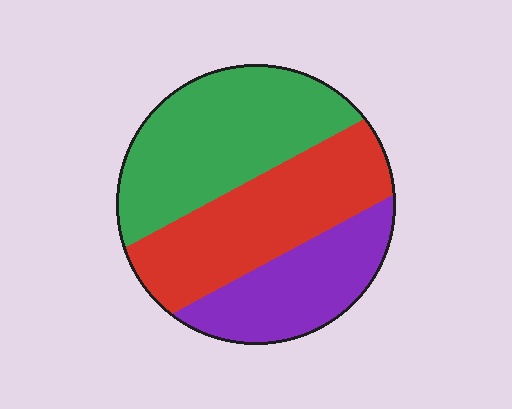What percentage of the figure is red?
Red covers 36% of the figure.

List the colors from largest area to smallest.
From largest to smallest: green, red, purple.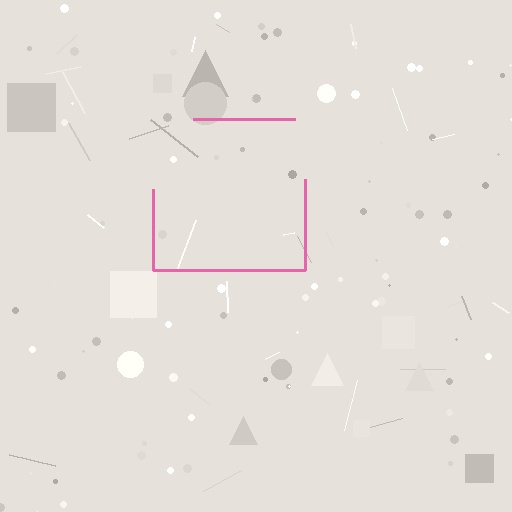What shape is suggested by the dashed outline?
The dashed outline suggests a square.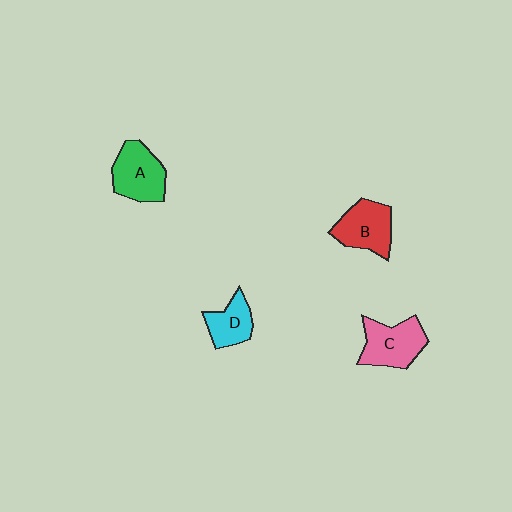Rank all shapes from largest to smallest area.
From largest to smallest: C (pink), A (green), B (red), D (cyan).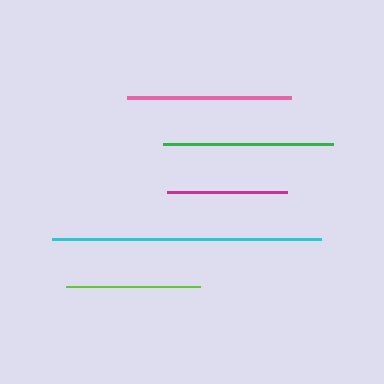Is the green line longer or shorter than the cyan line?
The cyan line is longer than the green line.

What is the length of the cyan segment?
The cyan segment is approximately 269 pixels long.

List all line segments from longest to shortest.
From longest to shortest: cyan, green, pink, lime, magenta.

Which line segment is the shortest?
The magenta line is the shortest at approximately 120 pixels.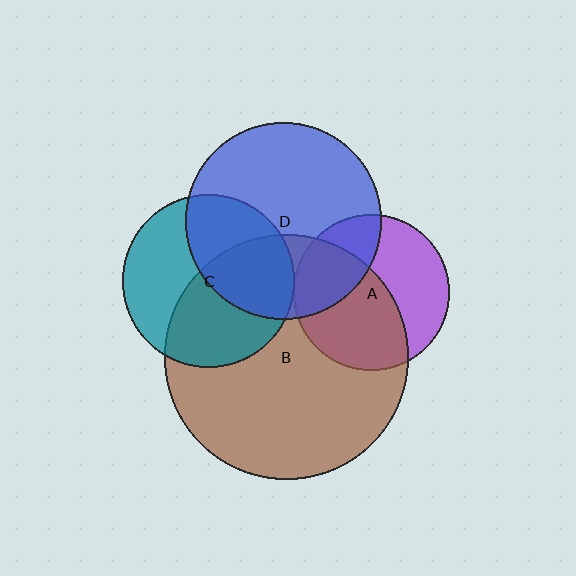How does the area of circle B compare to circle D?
Approximately 1.6 times.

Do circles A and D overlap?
Yes.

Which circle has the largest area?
Circle B (brown).